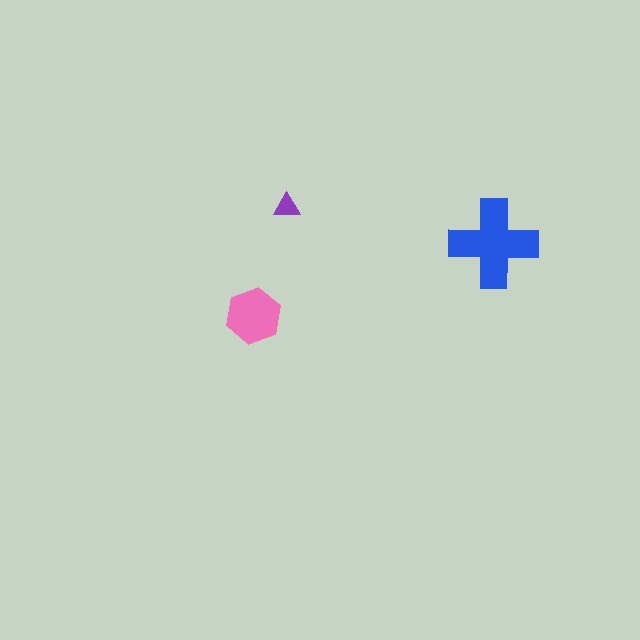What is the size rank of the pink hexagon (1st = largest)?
2nd.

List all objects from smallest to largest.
The purple triangle, the pink hexagon, the blue cross.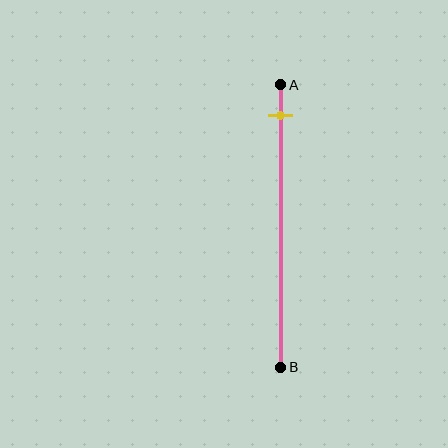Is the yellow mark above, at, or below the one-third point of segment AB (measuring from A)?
The yellow mark is above the one-third point of segment AB.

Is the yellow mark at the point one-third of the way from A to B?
No, the mark is at about 10% from A, not at the 33% one-third point.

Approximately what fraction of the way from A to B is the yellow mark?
The yellow mark is approximately 10% of the way from A to B.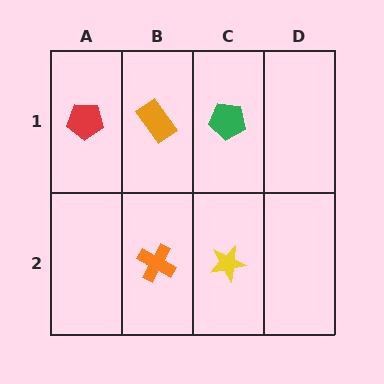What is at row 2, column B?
An orange cross.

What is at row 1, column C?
A green pentagon.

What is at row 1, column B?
An orange rectangle.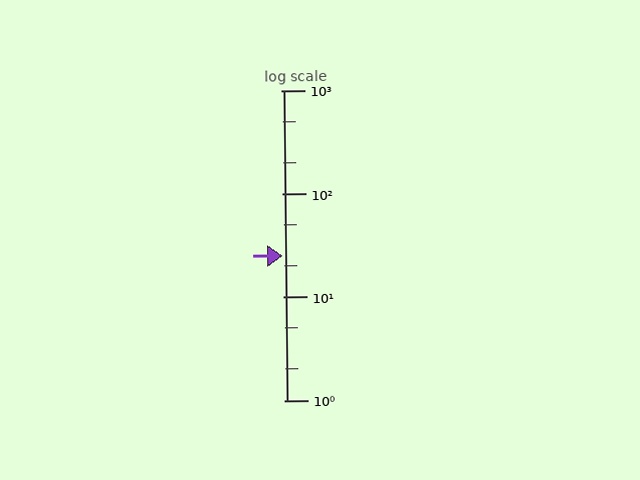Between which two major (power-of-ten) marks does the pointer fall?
The pointer is between 10 and 100.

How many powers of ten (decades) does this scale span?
The scale spans 3 decades, from 1 to 1000.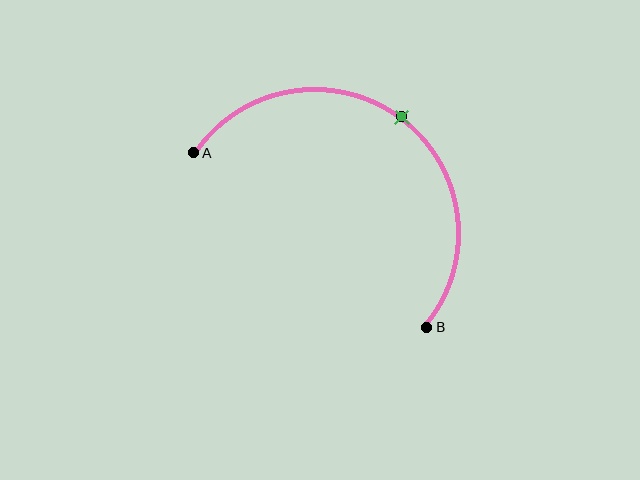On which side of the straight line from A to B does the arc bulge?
The arc bulges above and to the right of the straight line connecting A and B.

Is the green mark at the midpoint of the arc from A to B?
Yes. The green mark lies on the arc at equal arc-length from both A and B — it is the arc midpoint.